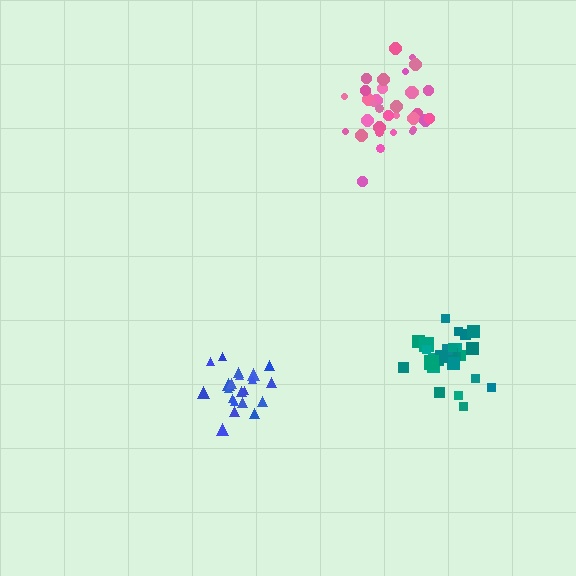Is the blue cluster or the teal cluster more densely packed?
Blue.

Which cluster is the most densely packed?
Pink.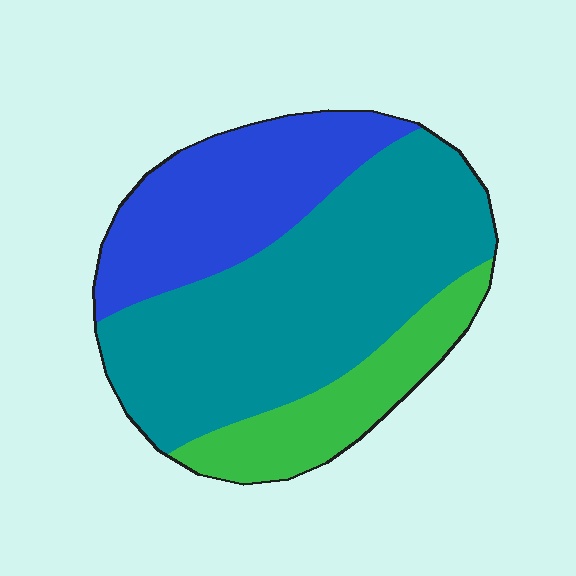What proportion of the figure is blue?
Blue covers around 30% of the figure.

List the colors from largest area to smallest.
From largest to smallest: teal, blue, green.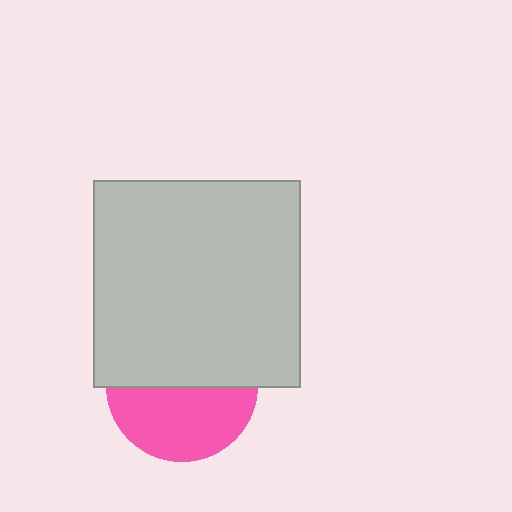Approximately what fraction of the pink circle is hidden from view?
Roughly 52% of the pink circle is hidden behind the light gray square.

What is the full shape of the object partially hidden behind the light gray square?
The partially hidden object is a pink circle.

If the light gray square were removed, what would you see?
You would see the complete pink circle.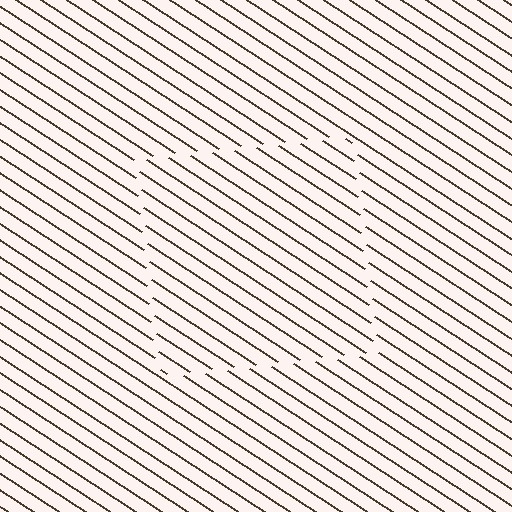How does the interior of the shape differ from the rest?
The interior of the shape contains the same grating, shifted by half a period — the contour is defined by the phase discontinuity where line-ends from the inner and outer gratings abut.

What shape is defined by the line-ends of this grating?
An illusory square. The interior of the shape contains the same grating, shifted by half a period — the contour is defined by the phase discontinuity where line-ends from the inner and outer gratings abut.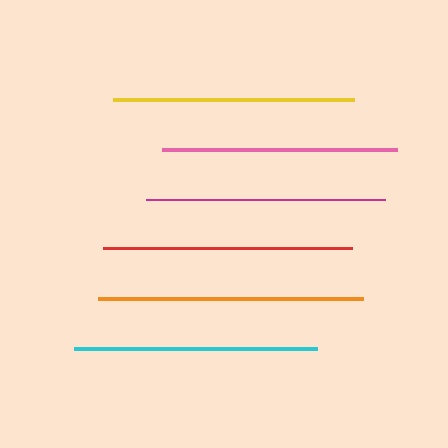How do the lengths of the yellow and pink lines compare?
The yellow and pink lines are approximately the same length.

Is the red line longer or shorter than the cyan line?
The red line is longer than the cyan line.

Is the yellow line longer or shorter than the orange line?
The orange line is longer than the yellow line.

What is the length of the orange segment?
The orange segment is approximately 265 pixels long.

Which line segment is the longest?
The orange line is the longest at approximately 265 pixels.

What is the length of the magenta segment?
The magenta segment is approximately 239 pixels long.